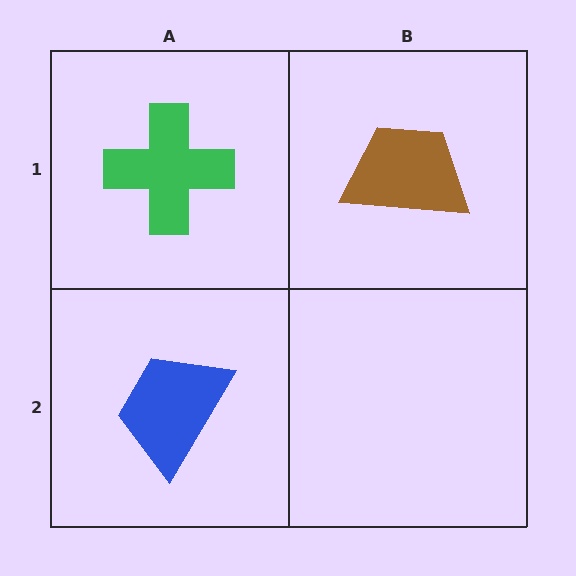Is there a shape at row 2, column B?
No, that cell is empty.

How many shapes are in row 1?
2 shapes.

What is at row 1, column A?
A green cross.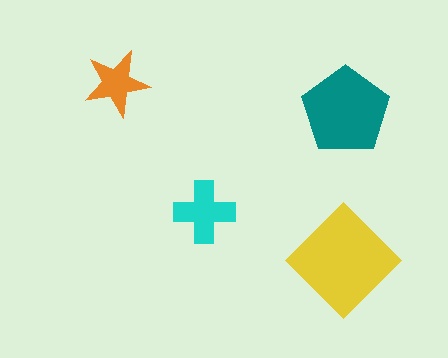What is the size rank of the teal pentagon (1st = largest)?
2nd.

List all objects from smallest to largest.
The orange star, the cyan cross, the teal pentagon, the yellow diamond.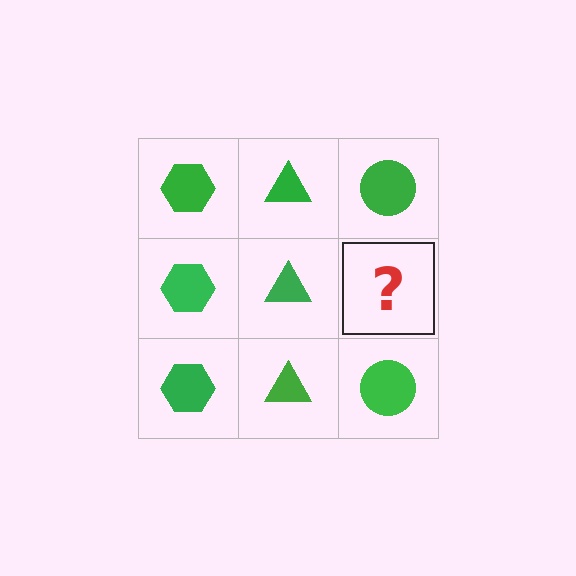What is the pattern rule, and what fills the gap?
The rule is that each column has a consistent shape. The gap should be filled with a green circle.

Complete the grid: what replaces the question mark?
The question mark should be replaced with a green circle.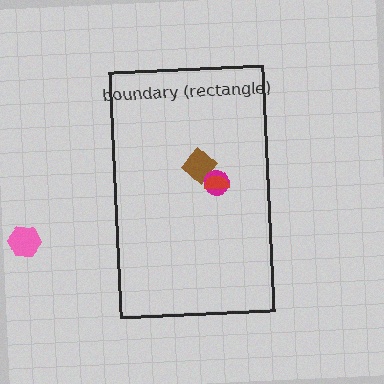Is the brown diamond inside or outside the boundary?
Inside.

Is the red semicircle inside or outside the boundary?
Inside.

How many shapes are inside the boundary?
3 inside, 1 outside.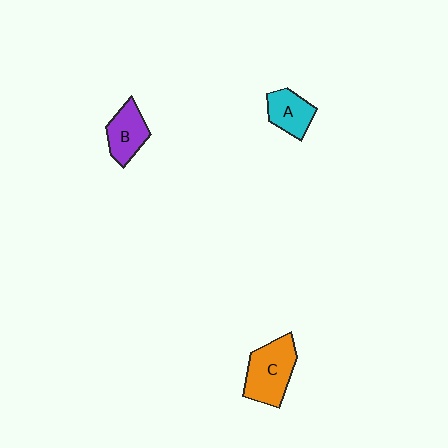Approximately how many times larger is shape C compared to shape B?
Approximately 1.4 times.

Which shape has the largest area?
Shape C (orange).